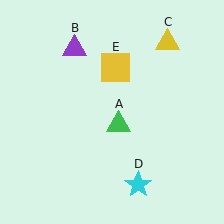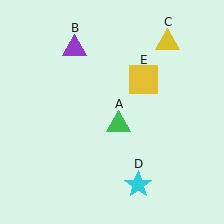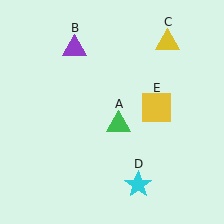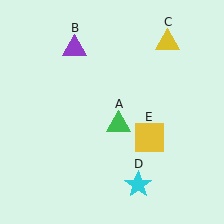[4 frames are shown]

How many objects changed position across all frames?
1 object changed position: yellow square (object E).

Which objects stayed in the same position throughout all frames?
Green triangle (object A) and purple triangle (object B) and yellow triangle (object C) and cyan star (object D) remained stationary.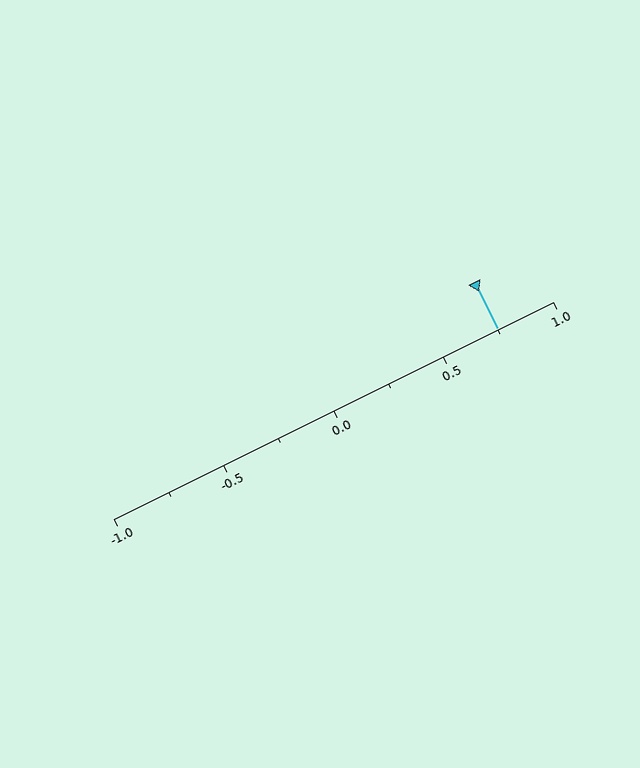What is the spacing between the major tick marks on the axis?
The major ticks are spaced 0.5 apart.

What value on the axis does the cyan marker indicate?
The marker indicates approximately 0.75.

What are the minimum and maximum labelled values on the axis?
The axis runs from -1.0 to 1.0.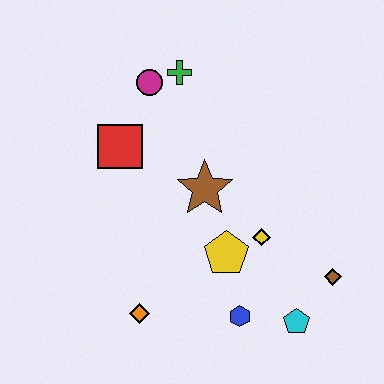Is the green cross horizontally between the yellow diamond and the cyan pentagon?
No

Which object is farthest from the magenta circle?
The cyan pentagon is farthest from the magenta circle.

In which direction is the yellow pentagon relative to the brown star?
The yellow pentagon is below the brown star.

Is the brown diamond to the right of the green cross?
Yes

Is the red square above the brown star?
Yes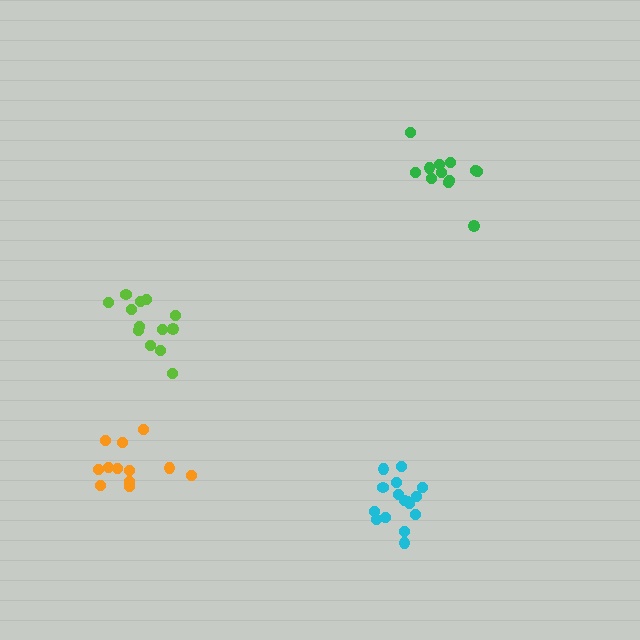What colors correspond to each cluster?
The clusters are colored: orange, lime, cyan, green.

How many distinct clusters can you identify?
There are 4 distinct clusters.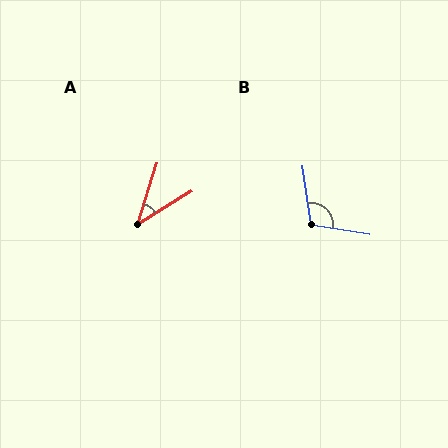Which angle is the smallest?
A, at approximately 40 degrees.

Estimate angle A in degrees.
Approximately 40 degrees.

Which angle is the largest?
B, at approximately 107 degrees.